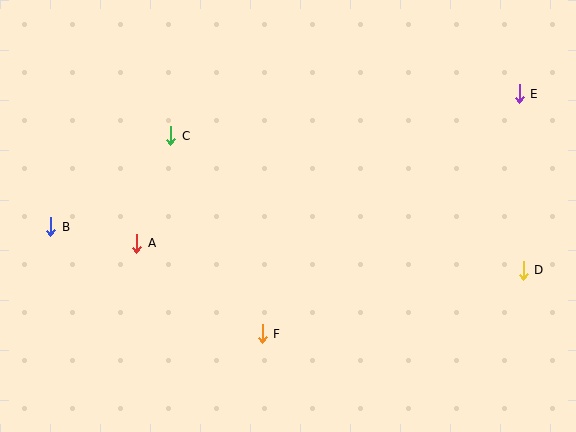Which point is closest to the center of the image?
Point F at (262, 334) is closest to the center.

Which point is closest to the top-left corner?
Point C is closest to the top-left corner.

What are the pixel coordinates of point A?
Point A is at (137, 243).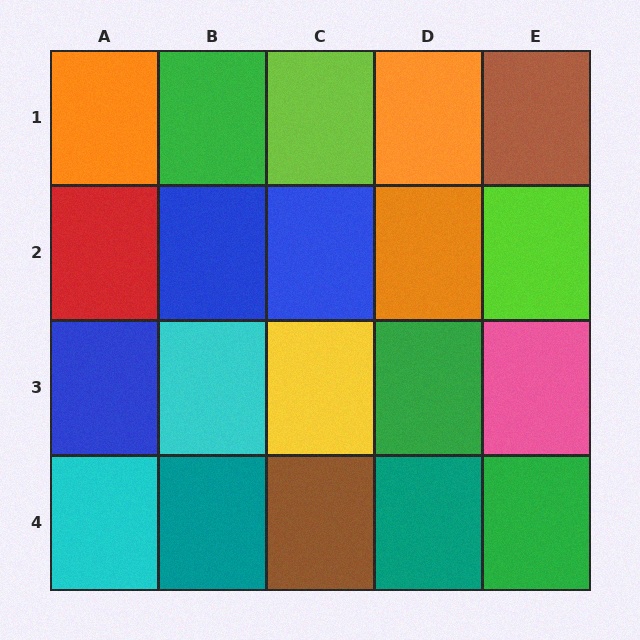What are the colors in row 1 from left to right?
Orange, green, lime, orange, brown.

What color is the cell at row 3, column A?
Blue.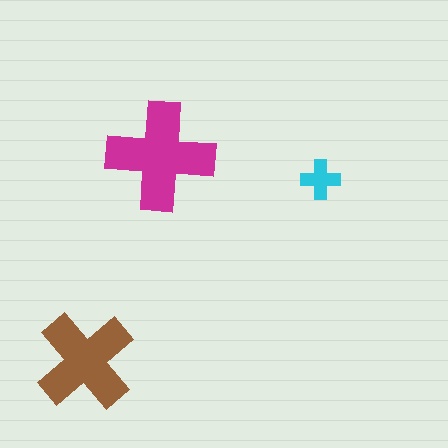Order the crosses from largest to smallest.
the magenta one, the brown one, the cyan one.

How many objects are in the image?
There are 3 objects in the image.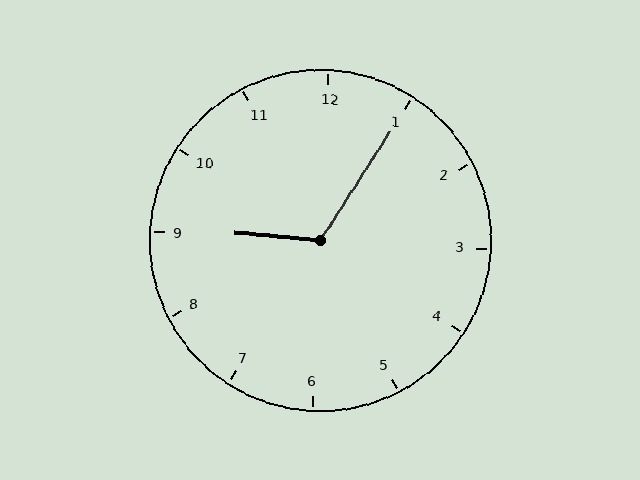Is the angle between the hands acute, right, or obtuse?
It is obtuse.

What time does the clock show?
9:05.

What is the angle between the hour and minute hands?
Approximately 118 degrees.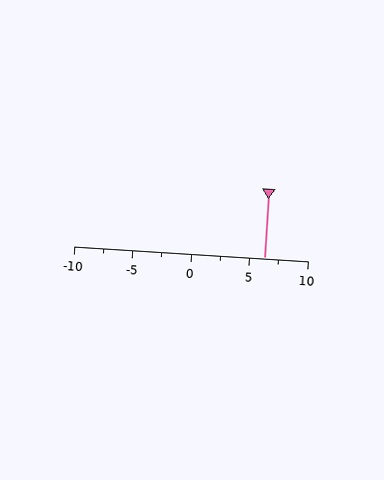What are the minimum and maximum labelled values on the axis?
The axis runs from -10 to 10.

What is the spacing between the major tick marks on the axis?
The major ticks are spaced 5 apart.